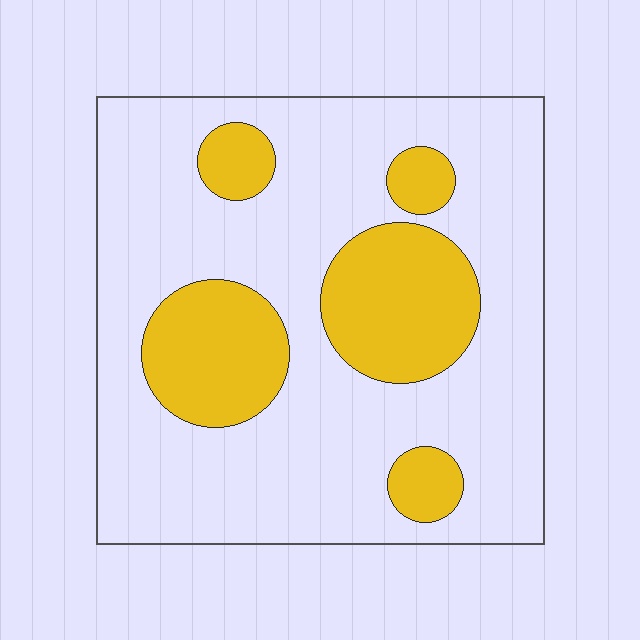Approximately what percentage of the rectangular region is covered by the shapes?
Approximately 25%.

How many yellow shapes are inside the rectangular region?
5.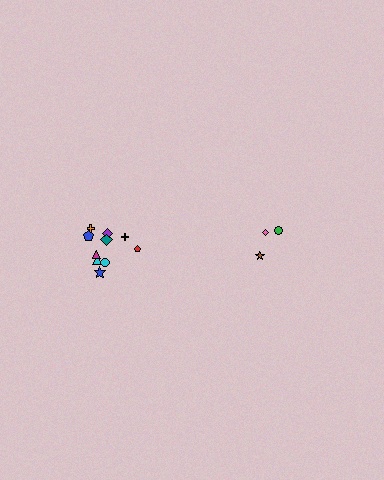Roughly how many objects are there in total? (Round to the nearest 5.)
Roughly 15 objects in total.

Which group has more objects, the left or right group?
The left group.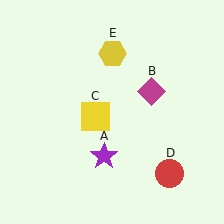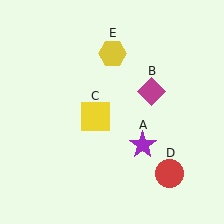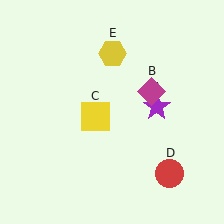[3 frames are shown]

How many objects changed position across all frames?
1 object changed position: purple star (object A).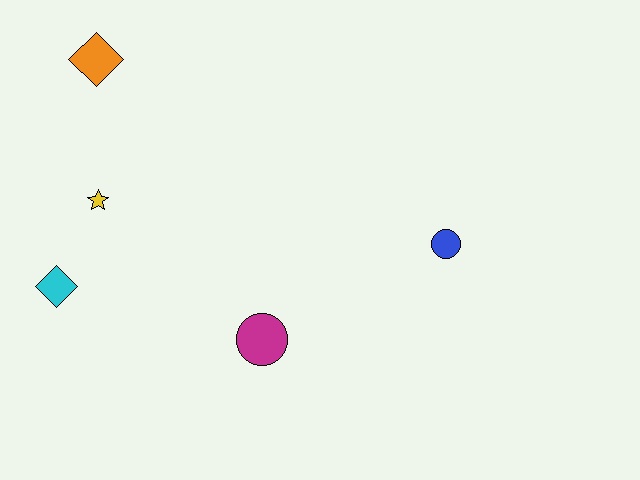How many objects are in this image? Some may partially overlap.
There are 5 objects.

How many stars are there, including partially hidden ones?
There is 1 star.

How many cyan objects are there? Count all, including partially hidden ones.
There is 1 cyan object.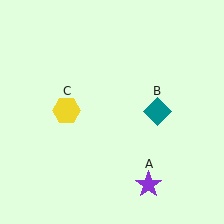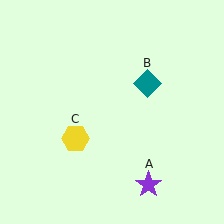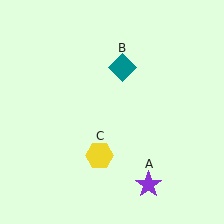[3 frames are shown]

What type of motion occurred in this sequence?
The teal diamond (object B), yellow hexagon (object C) rotated counterclockwise around the center of the scene.